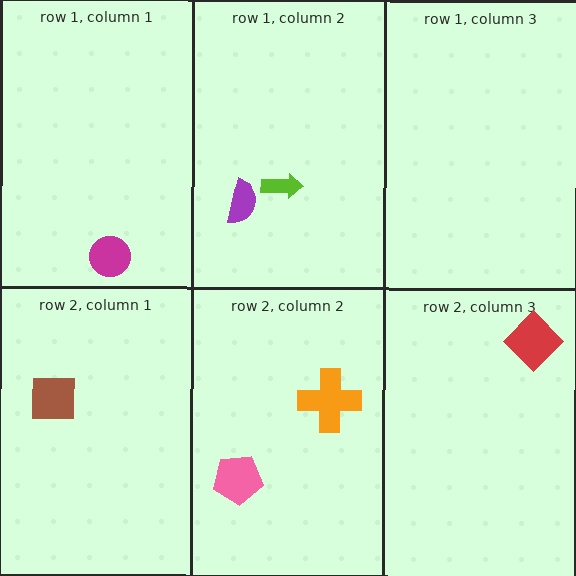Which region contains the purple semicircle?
The row 1, column 2 region.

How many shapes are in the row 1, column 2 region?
2.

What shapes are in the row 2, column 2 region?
The orange cross, the pink pentagon.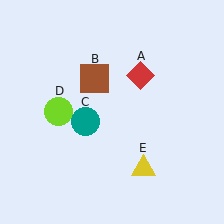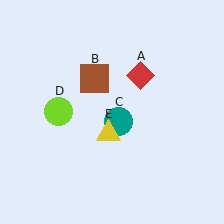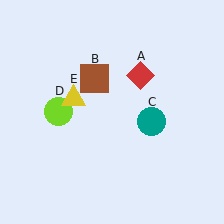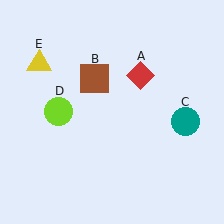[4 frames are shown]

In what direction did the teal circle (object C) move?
The teal circle (object C) moved right.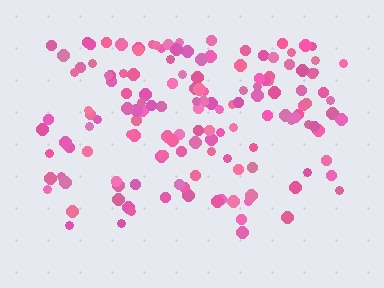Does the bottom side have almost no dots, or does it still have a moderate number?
Still a moderate number, just noticeably fewer than the top.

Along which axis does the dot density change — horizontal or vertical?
Vertical.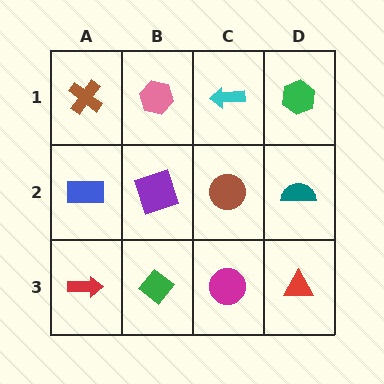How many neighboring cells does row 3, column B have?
3.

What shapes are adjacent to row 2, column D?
A green hexagon (row 1, column D), a red triangle (row 3, column D), a brown circle (row 2, column C).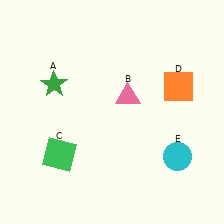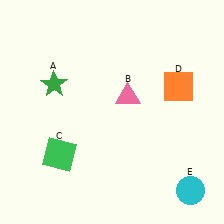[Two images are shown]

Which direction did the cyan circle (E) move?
The cyan circle (E) moved down.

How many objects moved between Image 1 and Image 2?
1 object moved between the two images.